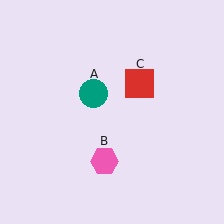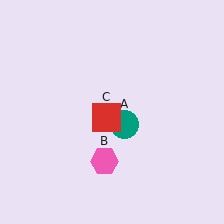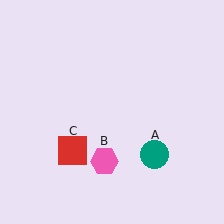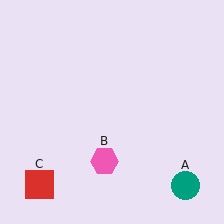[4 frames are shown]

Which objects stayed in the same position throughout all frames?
Pink hexagon (object B) remained stationary.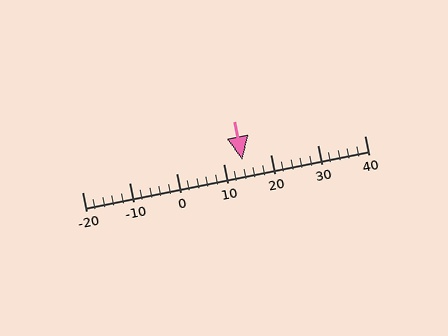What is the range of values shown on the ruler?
The ruler shows values from -20 to 40.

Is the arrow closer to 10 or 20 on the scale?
The arrow is closer to 10.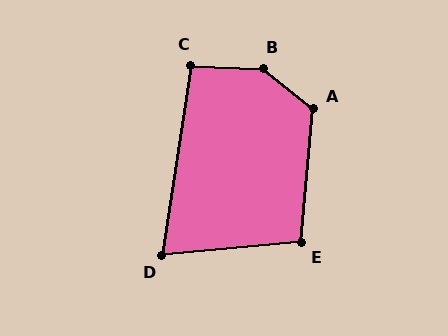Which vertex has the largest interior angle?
B, at approximately 143 degrees.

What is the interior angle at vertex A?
Approximately 124 degrees (obtuse).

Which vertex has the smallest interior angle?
D, at approximately 76 degrees.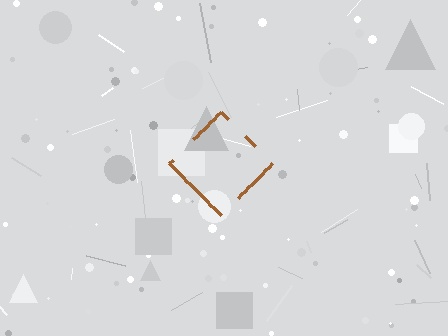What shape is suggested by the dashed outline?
The dashed outline suggests a diamond.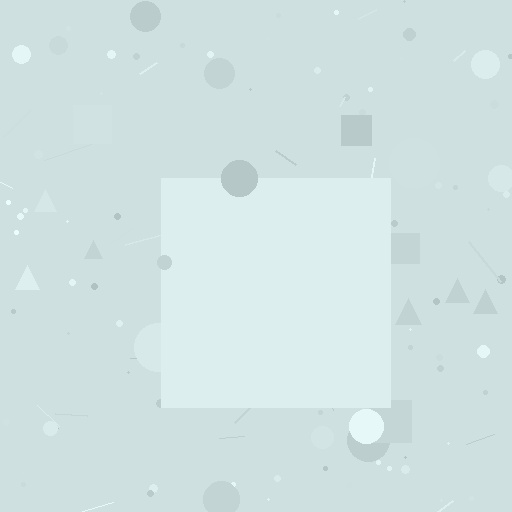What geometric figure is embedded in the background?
A square is embedded in the background.